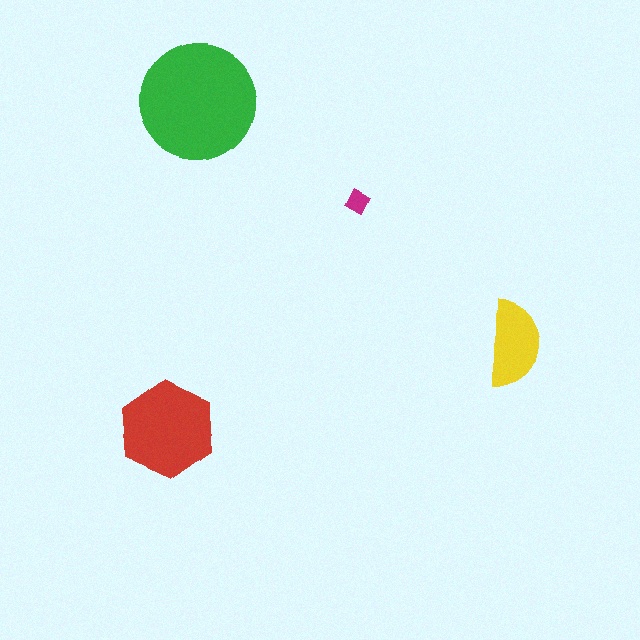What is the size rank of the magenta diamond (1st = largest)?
4th.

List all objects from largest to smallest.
The green circle, the red hexagon, the yellow semicircle, the magenta diamond.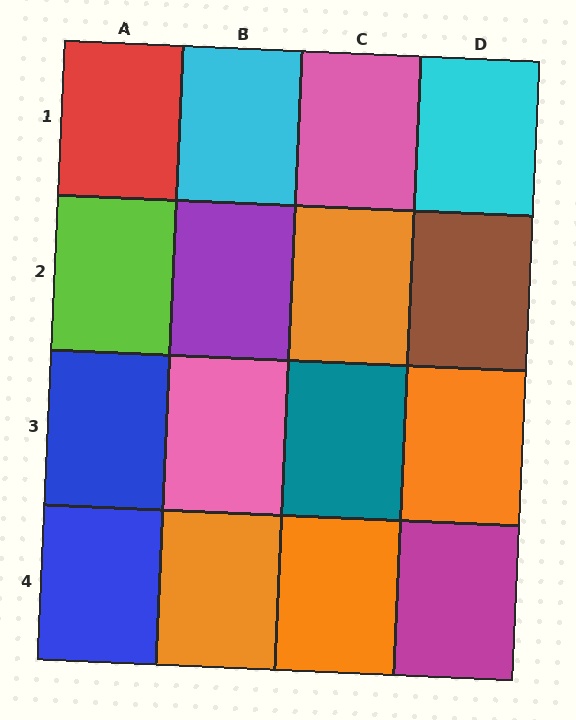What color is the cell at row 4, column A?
Blue.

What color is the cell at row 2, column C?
Orange.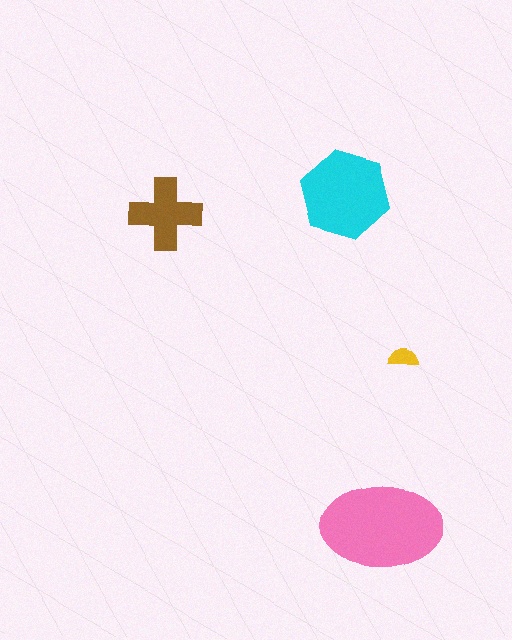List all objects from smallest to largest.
The yellow semicircle, the brown cross, the cyan hexagon, the pink ellipse.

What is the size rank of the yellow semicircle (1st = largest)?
4th.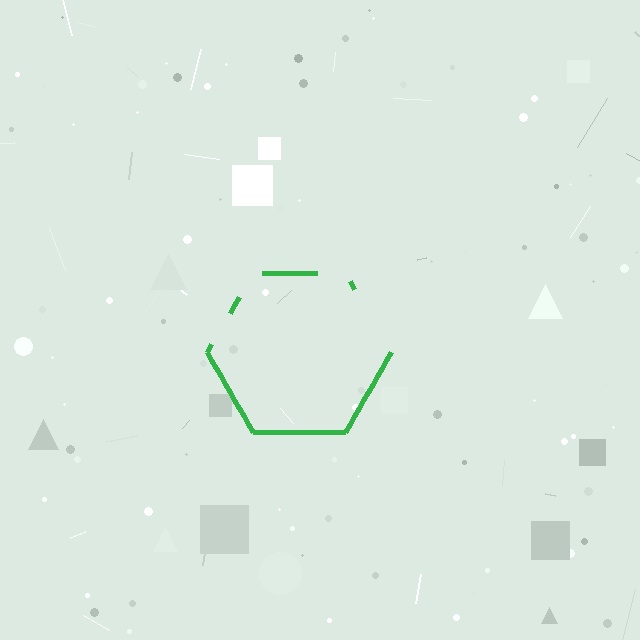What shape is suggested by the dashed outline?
The dashed outline suggests a hexagon.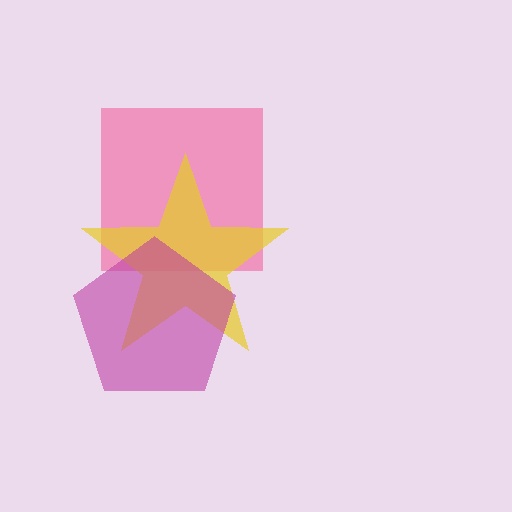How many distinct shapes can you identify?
There are 3 distinct shapes: a pink square, a yellow star, a magenta pentagon.